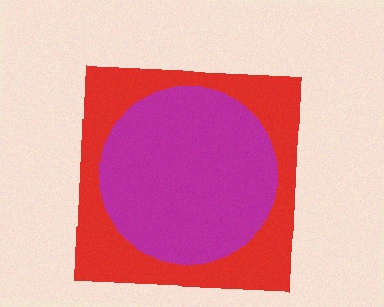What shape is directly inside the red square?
The magenta circle.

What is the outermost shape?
The red square.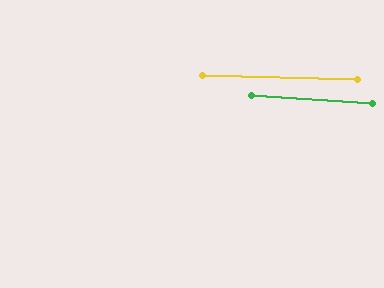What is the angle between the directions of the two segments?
Approximately 2 degrees.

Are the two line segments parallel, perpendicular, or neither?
Parallel — their directions differ by only 1.8°.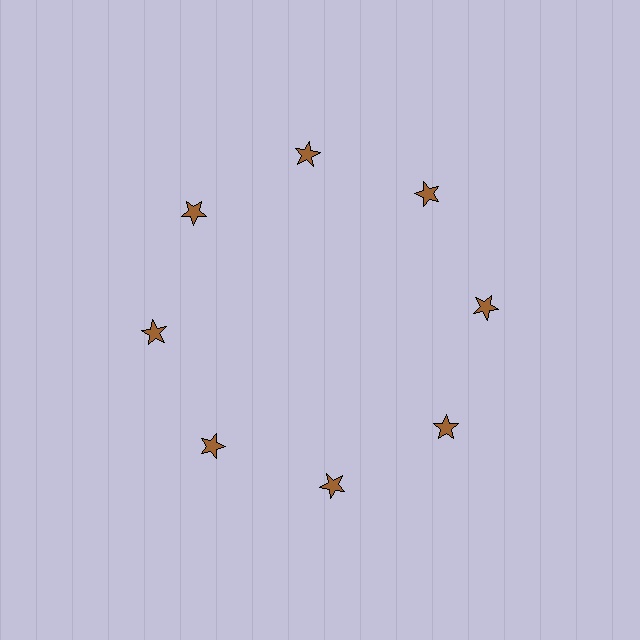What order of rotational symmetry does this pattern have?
This pattern has 8-fold rotational symmetry.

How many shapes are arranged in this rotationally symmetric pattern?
There are 8 shapes, arranged in 8 groups of 1.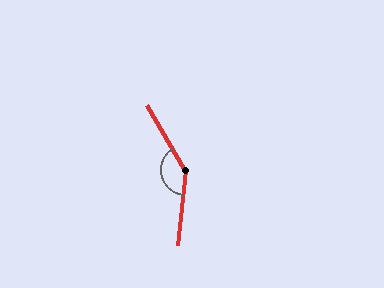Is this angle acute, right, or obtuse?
It is obtuse.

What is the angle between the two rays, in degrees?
Approximately 143 degrees.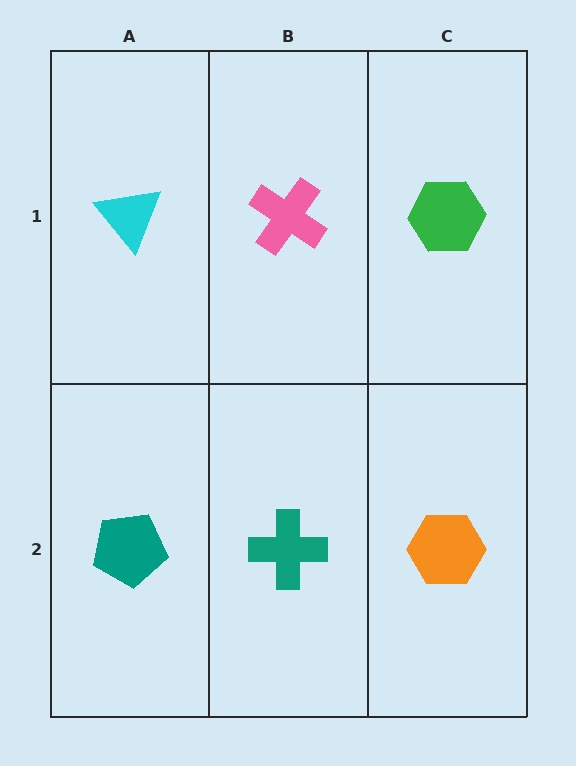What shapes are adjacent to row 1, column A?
A teal pentagon (row 2, column A), a pink cross (row 1, column B).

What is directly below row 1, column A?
A teal pentagon.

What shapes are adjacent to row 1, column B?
A teal cross (row 2, column B), a cyan triangle (row 1, column A), a green hexagon (row 1, column C).